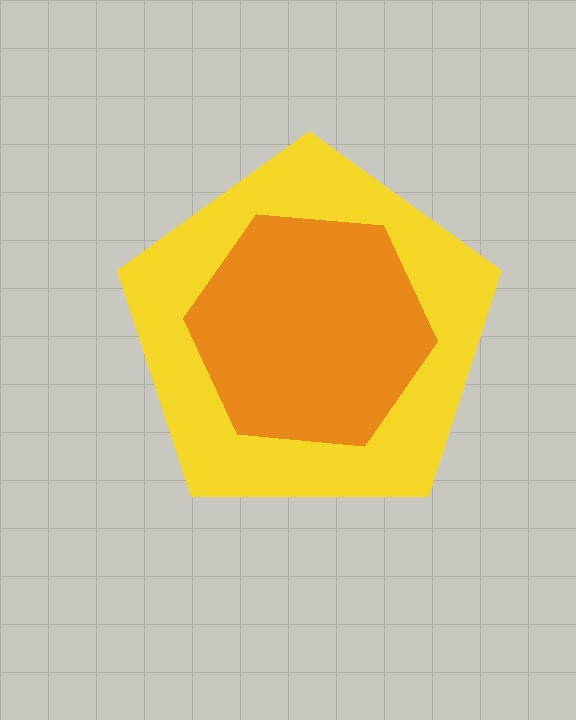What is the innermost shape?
The orange hexagon.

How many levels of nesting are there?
2.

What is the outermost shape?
The yellow pentagon.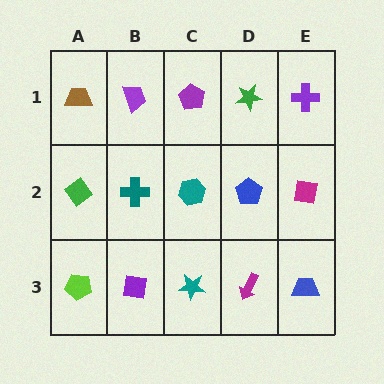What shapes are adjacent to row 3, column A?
A green diamond (row 2, column A), a purple square (row 3, column B).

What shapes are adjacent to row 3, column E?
A magenta square (row 2, column E), a magenta arrow (row 3, column D).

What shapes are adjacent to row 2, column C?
A purple pentagon (row 1, column C), a teal star (row 3, column C), a teal cross (row 2, column B), a blue pentagon (row 2, column D).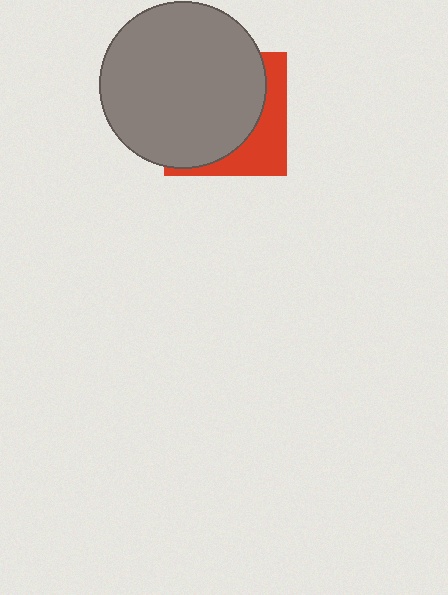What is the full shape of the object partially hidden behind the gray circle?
The partially hidden object is a red square.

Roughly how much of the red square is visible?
A small part of it is visible (roughly 31%).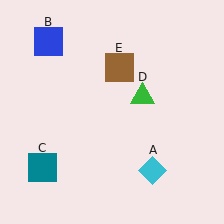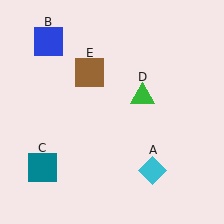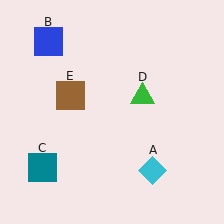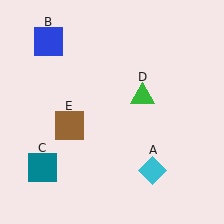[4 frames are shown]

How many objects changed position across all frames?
1 object changed position: brown square (object E).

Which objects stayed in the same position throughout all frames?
Cyan diamond (object A) and blue square (object B) and teal square (object C) and green triangle (object D) remained stationary.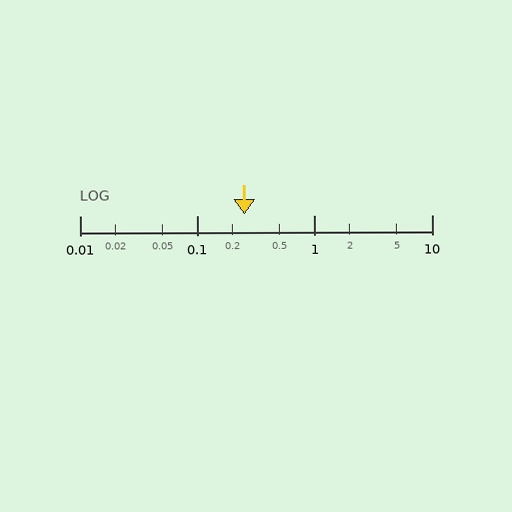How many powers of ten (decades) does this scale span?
The scale spans 3 decades, from 0.01 to 10.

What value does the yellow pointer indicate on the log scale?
The pointer indicates approximately 0.25.